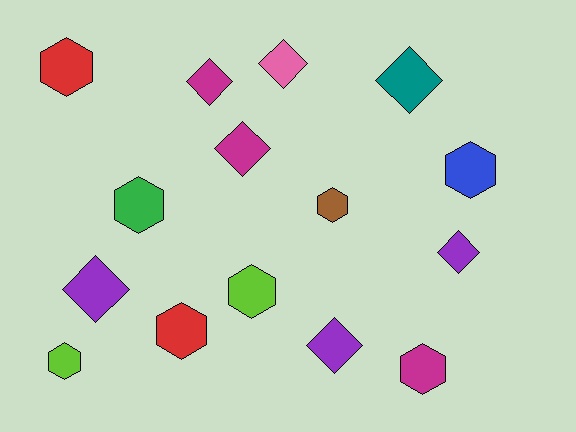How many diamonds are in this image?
There are 7 diamonds.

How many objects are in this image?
There are 15 objects.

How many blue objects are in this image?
There is 1 blue object.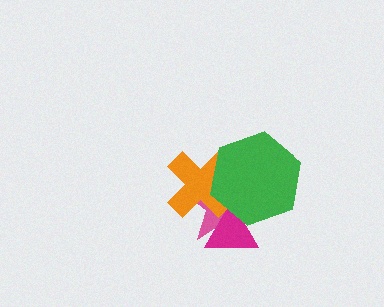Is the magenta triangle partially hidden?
Yes, it is partially covered by another shape.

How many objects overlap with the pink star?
3 objects overlap with the pink star.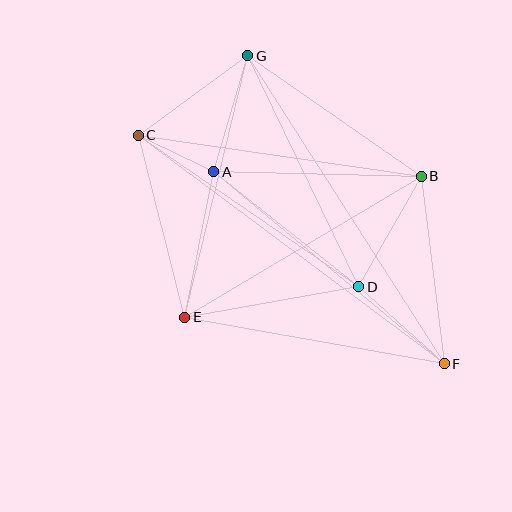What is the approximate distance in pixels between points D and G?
The distance between D and G is approximately 256 pixels.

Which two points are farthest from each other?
Points C and F are farthest from each other.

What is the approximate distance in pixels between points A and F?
The distance between A and F is approximately 300 pixels.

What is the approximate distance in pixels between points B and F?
The distance between B and F is approximately 189 pixels.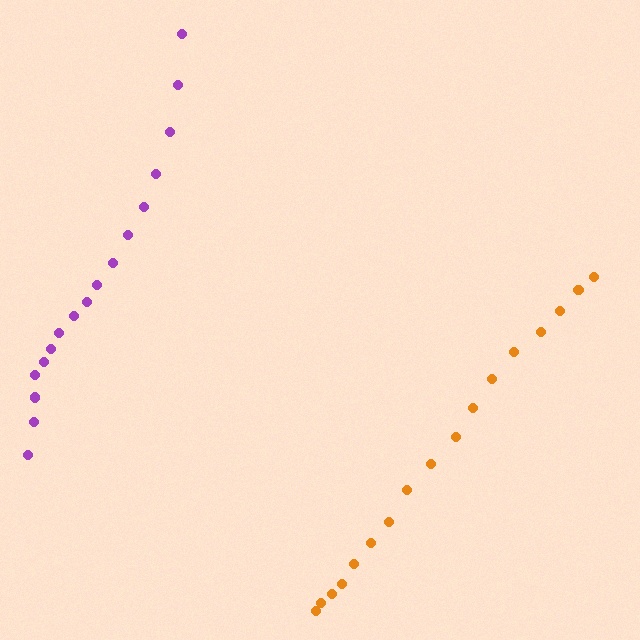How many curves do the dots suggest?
There are 2 distinct paths.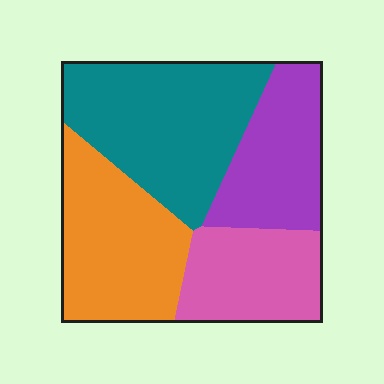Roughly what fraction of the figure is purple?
Purple covers 21% of the figure.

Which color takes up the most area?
Teal, at roughly 35%.